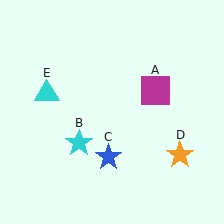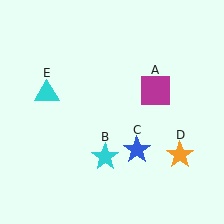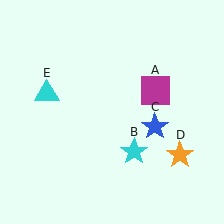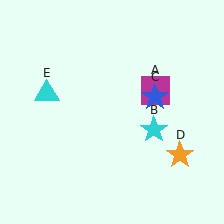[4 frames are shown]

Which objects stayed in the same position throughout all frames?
Magenta square (object A) and orange star (object D) and cyan triangle (object E) remained stationary.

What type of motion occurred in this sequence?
The cyan star (object B), blue star (object C) rotated counterclockwise around the center of the scene.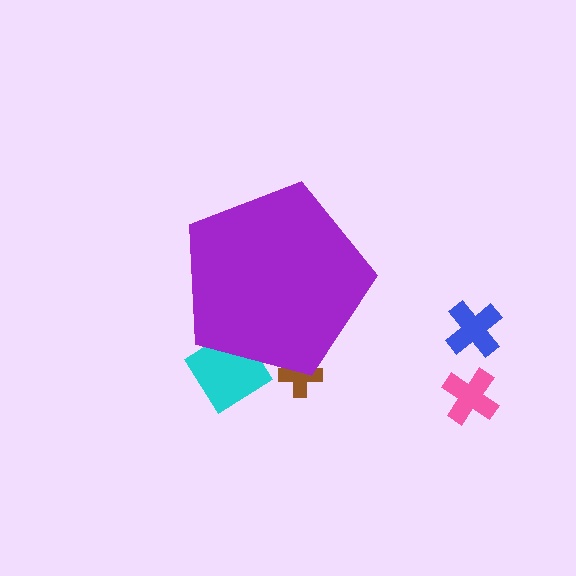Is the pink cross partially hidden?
No, the pink cross is fully visible.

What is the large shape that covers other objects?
A purple pentagon.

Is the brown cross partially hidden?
Yes, the brown cross is partially hidden behind the purple pentagon.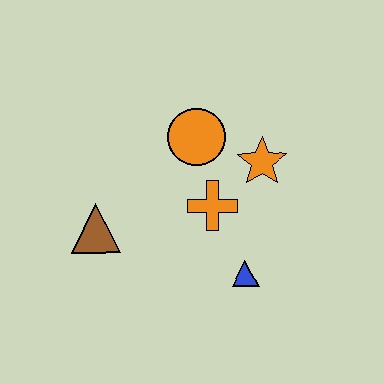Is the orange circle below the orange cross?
No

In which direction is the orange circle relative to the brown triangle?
The orange circle is to the right of the brown triangle.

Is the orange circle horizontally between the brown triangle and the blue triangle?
Yes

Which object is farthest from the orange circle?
The blue triangle is farthest from the orange circle.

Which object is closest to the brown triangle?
The orange cross is closest to the brown triangle.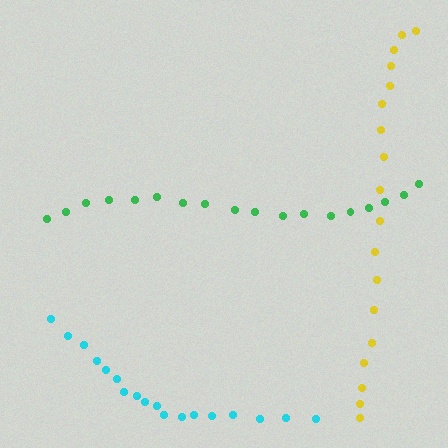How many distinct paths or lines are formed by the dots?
There are 3 distinct paths.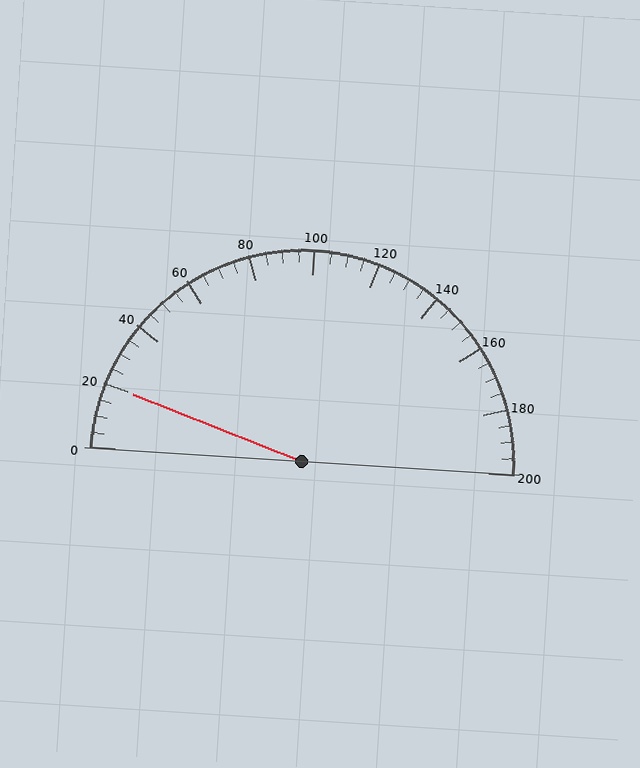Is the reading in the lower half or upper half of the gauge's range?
The reading is in the lower half of the range (0 to 200).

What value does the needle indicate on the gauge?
The needle indicates approximately 20.